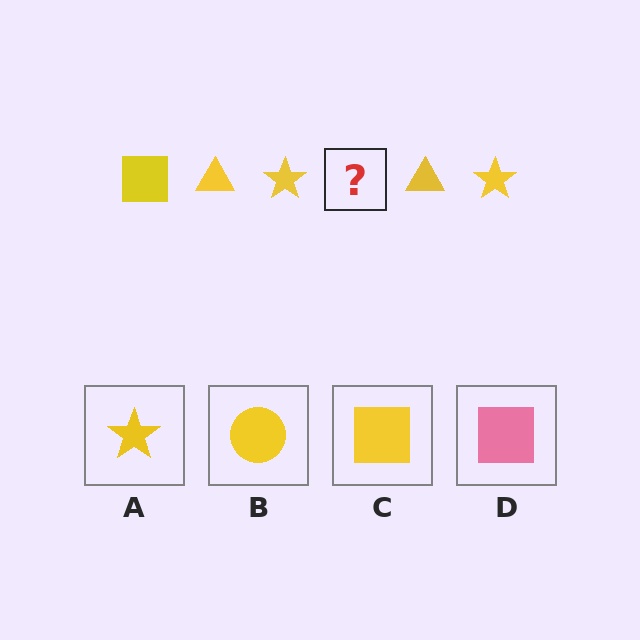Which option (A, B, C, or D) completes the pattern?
C.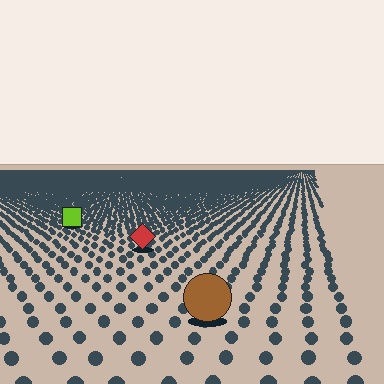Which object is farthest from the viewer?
The lime square is farthest from the viewer. It appears smaller and the ground texture around it is denser.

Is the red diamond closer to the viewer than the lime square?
Yes. The red diamond is closer — you can tell from the texture gradient: the ground texture is coarser near it.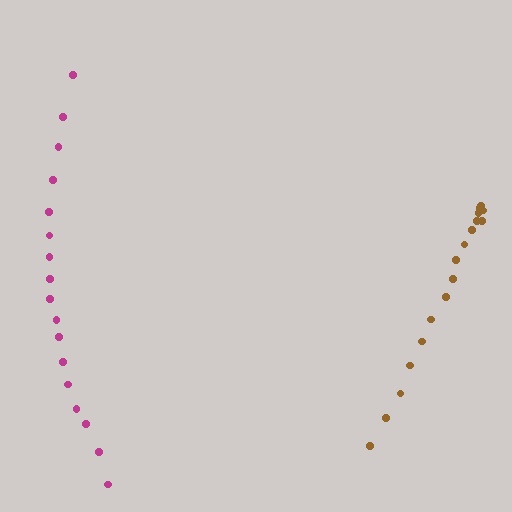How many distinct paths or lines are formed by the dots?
There are 2 distinct paths.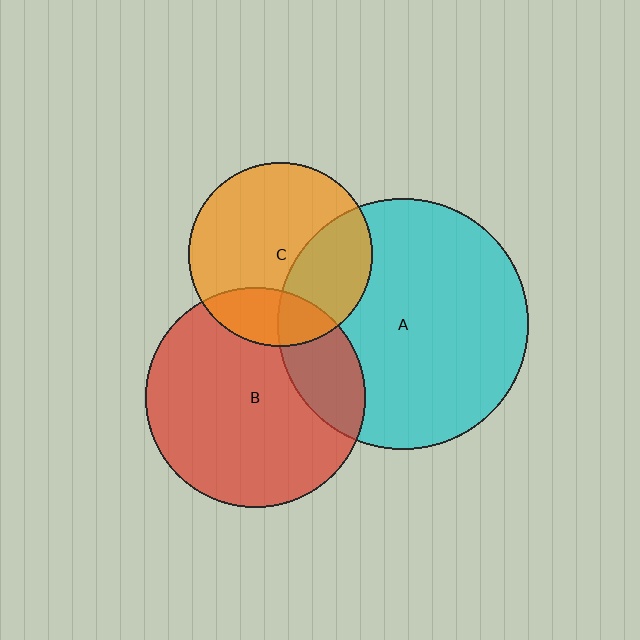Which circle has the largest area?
Circle A (cyan).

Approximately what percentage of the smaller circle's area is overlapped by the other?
Approximately 20%.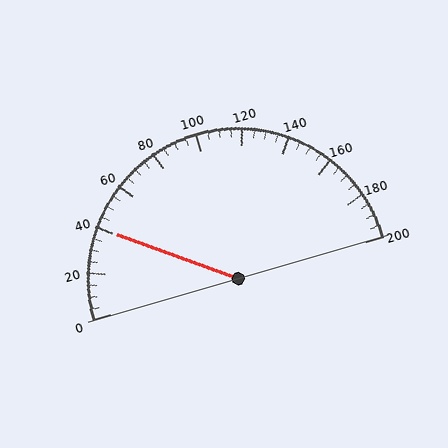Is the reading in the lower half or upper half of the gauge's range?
The reading is in the lower half of the range (0 to 200).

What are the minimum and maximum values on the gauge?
The gauge ranges from 0 to 200.